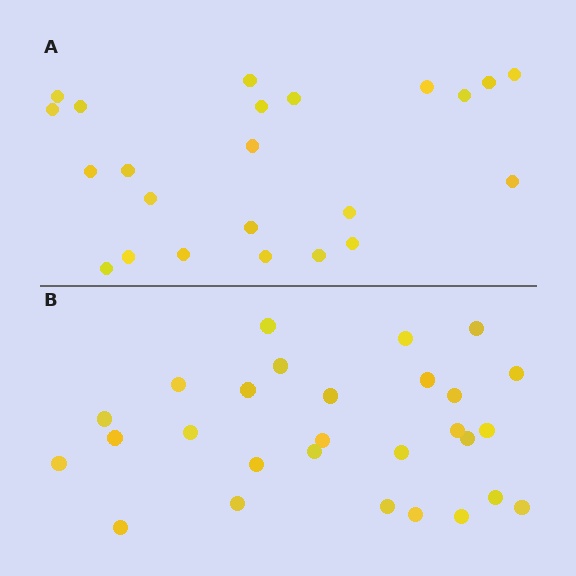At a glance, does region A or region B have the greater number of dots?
Region B (the bottom region) has more dots.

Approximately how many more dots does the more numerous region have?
Region B has about 5 more dots than region A.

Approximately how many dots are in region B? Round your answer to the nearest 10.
About 30 dots. (The exact count is 28, which rounds to 30.)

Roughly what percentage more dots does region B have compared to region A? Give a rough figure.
About 20% more.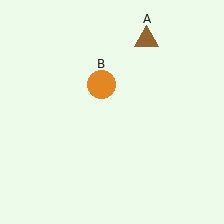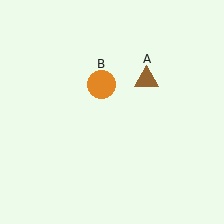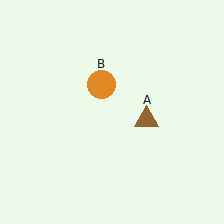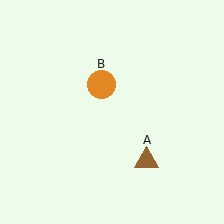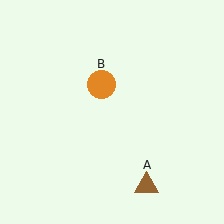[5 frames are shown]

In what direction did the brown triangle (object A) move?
The brown triangle (object A) moved down.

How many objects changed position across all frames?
1 object changed position: brown triangle (object A).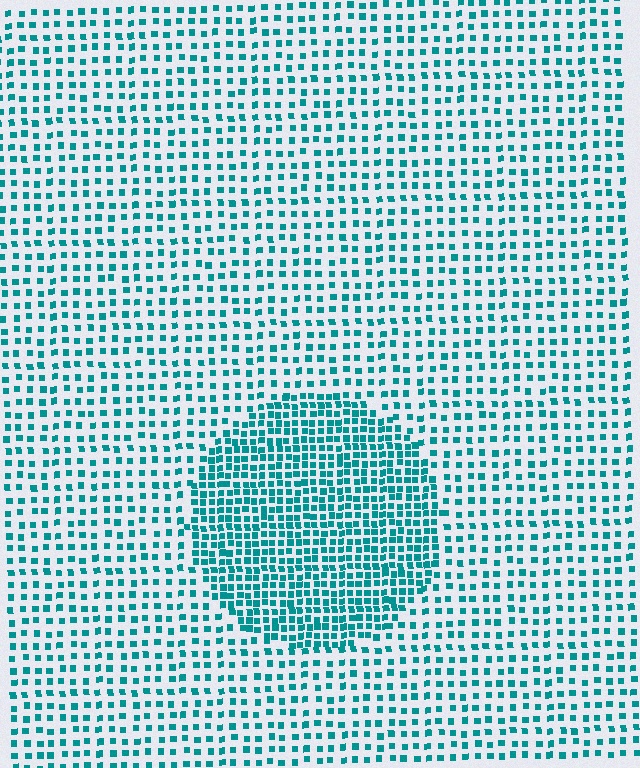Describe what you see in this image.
The image contains small teal elements arranged at two different densities. A circle-shaped region is visible where the elements are more densely packed than the surrounding area.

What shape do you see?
I see a circle.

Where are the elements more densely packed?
The elements are more densely packed inside the circle boundary.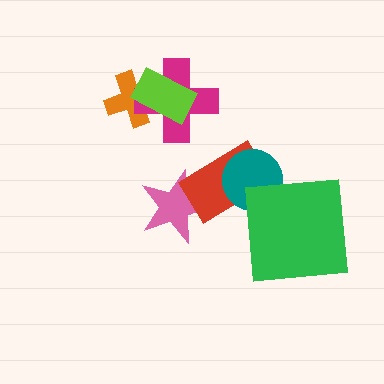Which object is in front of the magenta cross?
The lime rectangle is in front of the magenta cross.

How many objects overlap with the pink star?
1 object overlaps with the pink star.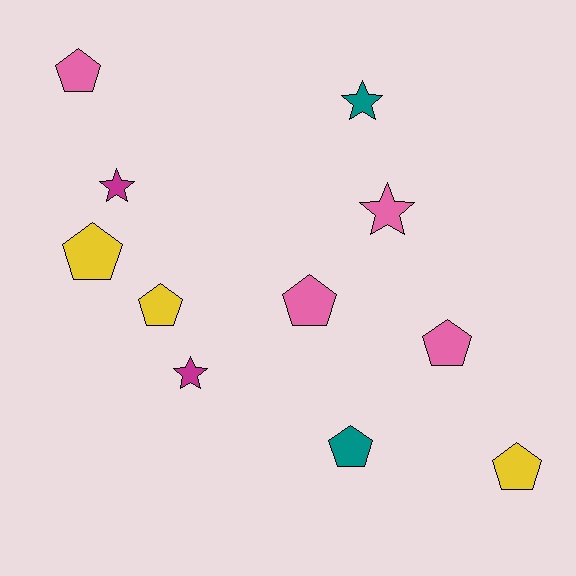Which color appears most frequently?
Pink, with 4 objects.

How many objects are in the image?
There are 11 objects.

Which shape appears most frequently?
Pentagon, with 7 objects.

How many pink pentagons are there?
There are 3 pink pentagons.